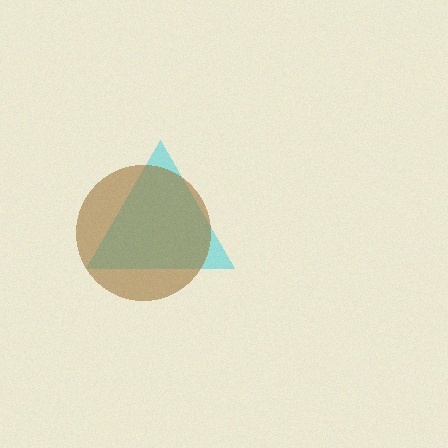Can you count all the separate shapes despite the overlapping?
Yes, there are 2 separate shapes.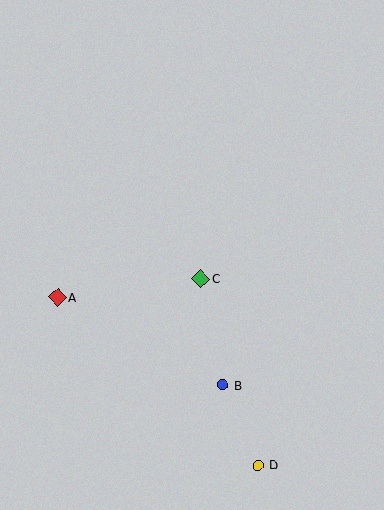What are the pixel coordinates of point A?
Point A is at (57, 297).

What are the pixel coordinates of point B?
Point B is at (223, 385).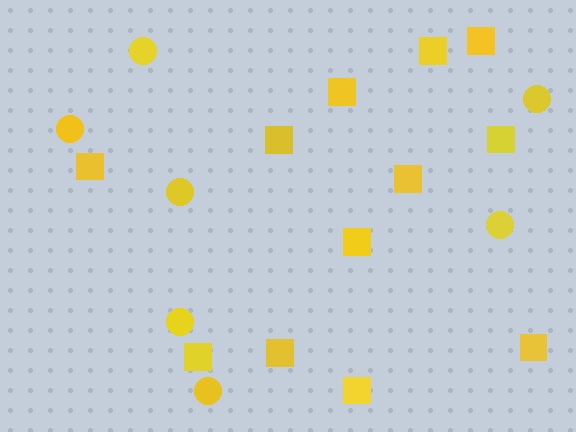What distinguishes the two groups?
There are 2 groups: one group of circles (7) and one group of squares (12).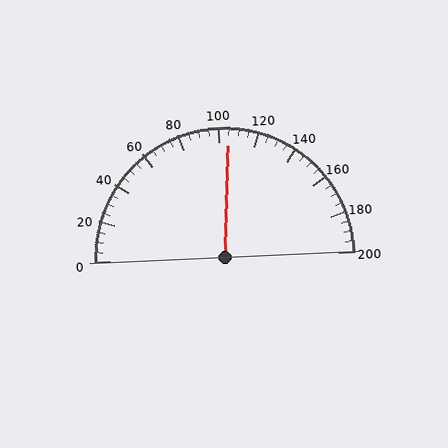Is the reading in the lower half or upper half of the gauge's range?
The reading is in the upper half of the range (0 to 200).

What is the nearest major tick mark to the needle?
The nearest major tick mark is 100.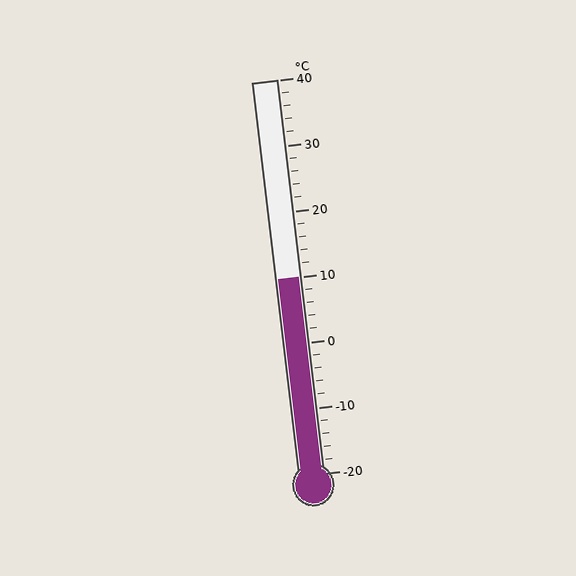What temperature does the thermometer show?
The thermometer shows approximately 10°C.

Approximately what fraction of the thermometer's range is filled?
The thermometer is filled to approximately 50% of its range.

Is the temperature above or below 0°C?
The temperature is above 0°C.